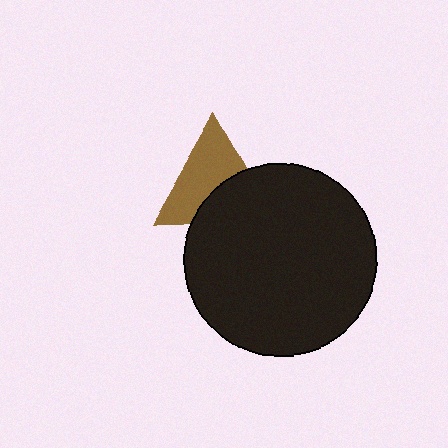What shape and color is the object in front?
The object in front is a black circle.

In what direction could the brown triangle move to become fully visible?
The brown triangle could move up. That would shift it out from behind the black circle entirely.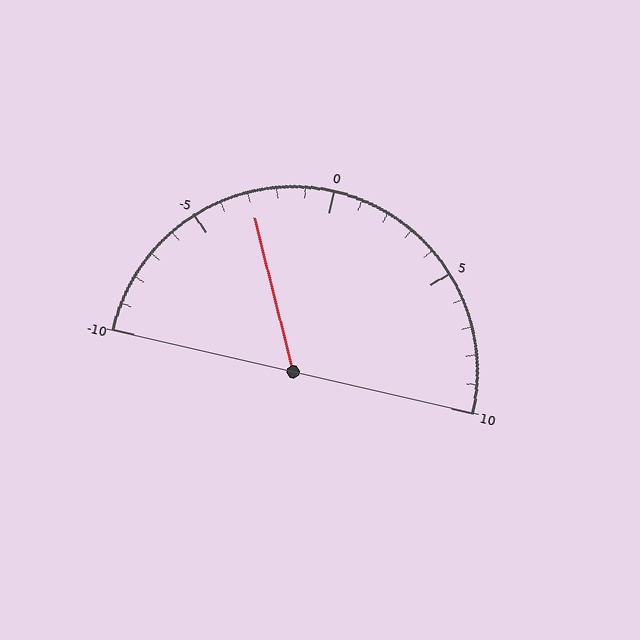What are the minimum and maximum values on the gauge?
The gauge ranges from -10 to 10.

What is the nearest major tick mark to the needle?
The nearest major tick mark is -5.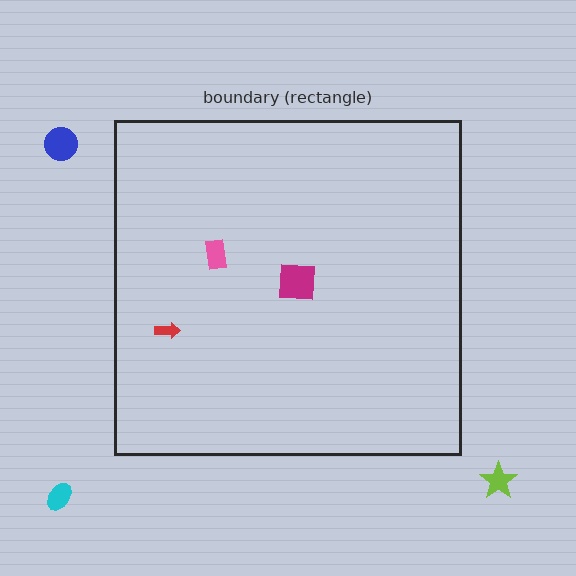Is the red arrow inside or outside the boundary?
Inside.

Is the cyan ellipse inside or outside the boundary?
Outside.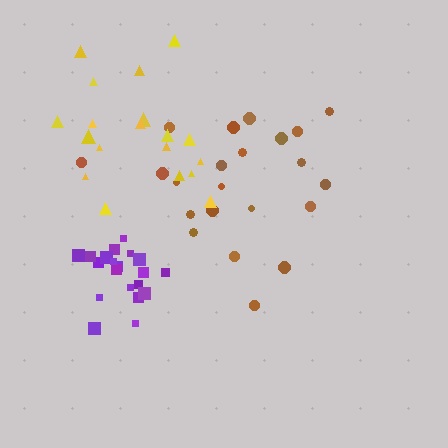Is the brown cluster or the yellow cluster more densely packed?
Yellow.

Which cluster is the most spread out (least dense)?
Brown.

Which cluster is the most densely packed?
Purple.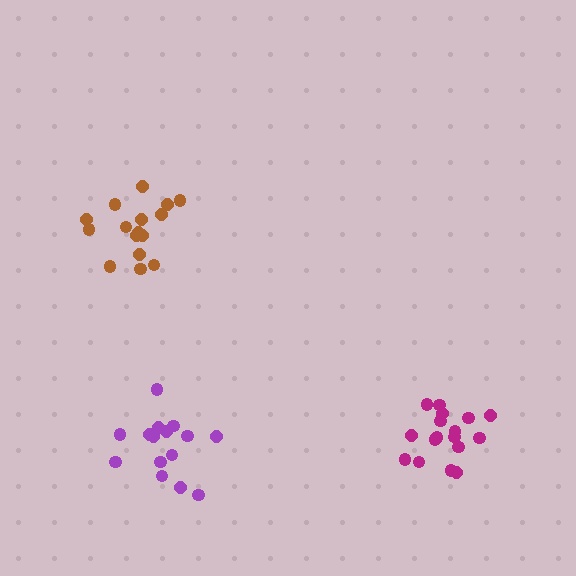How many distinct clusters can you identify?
There are 3 distinct clusters.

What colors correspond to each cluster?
The clusters are colored: magenta, purple, brown.